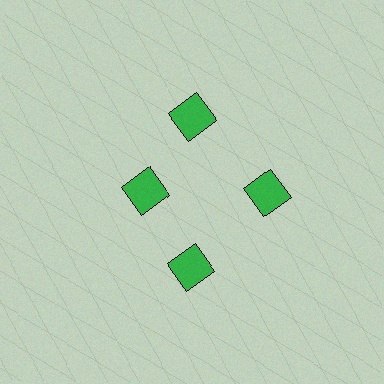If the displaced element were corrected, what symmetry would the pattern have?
It would have 4-fold rotational symmetry — the pattern would map onto itself every 90 degrees.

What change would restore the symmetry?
The symmetry would be restored by moving it outward, back onto the ring so that all 4 diamonds sit at equal angles and equal distance from the center.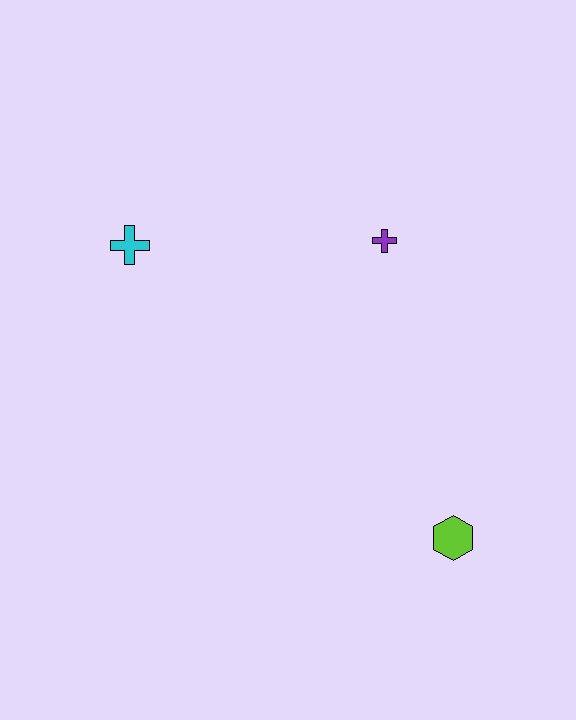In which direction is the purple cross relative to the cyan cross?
The purple cross is to the right of the cyan cross.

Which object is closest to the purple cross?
The cyan cross is closest to the purple cross.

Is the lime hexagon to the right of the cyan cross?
Yes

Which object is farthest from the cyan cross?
The lime hexagon is farthest from the cyan cross.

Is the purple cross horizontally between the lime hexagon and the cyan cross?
Yes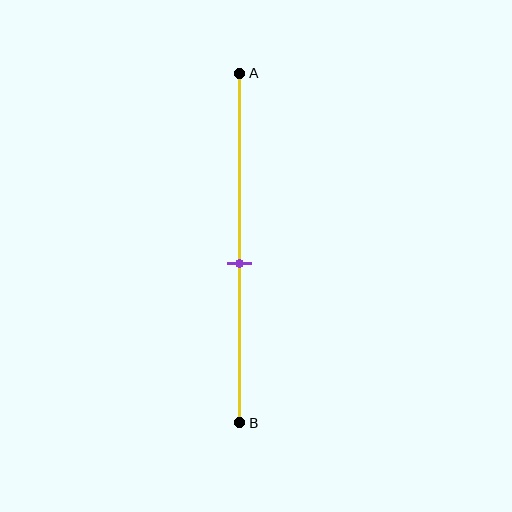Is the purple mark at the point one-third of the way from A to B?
No, the mark is at about 55% from A, not at the 33% one-third point.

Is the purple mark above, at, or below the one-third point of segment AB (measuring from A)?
The purple mark is below the one-third point of segment AB.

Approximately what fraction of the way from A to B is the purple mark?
The purple mark is approximately 55% of the way from A to B.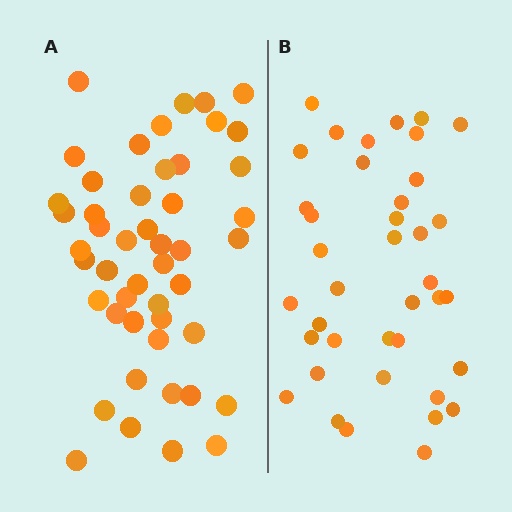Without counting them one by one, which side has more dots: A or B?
Region A (the left region) has more dots.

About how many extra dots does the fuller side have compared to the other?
Region A has roughly 8 or so more dots than region B.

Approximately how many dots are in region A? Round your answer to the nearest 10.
About 50 dots. (The exact count is 48, which rounds to 50.)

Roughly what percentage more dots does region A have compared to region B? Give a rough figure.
About 25% more.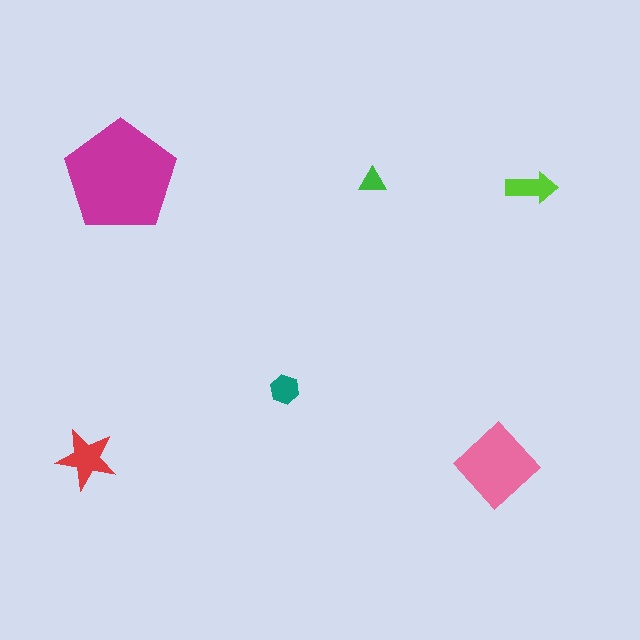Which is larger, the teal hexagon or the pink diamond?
The pink diamond.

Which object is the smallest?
The green triangle.